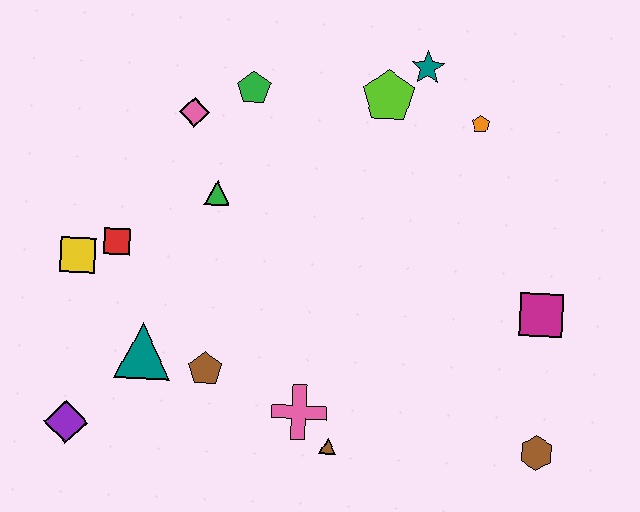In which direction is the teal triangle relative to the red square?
The teal triangle is below the red square.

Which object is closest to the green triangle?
The pink diamond is closest to the green triangle.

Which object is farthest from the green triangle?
The brown hexagon is farthest from the green triangle.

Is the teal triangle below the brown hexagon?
No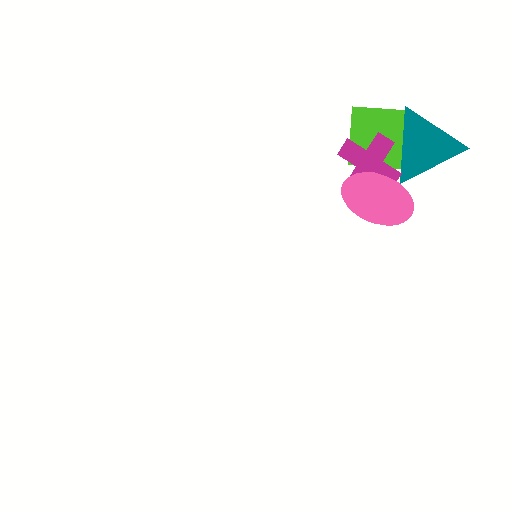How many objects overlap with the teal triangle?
3 objects overlap with the teal triangle.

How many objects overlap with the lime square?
3 objects overlap with the lime square.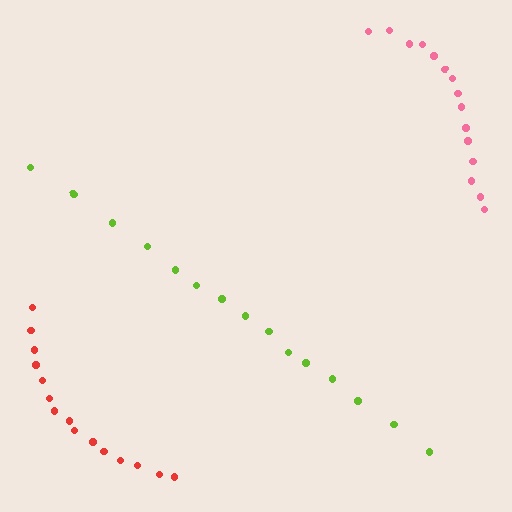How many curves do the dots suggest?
There are 3 distinct paths.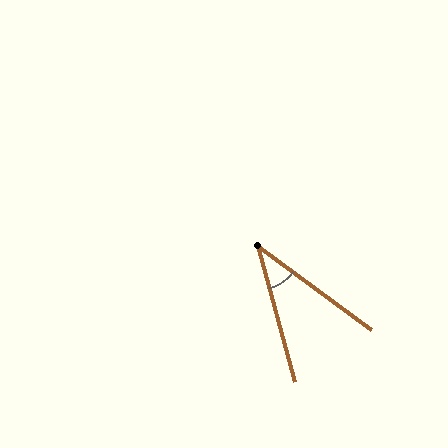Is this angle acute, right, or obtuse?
It is acute.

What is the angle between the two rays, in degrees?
Approximately 38 degrees.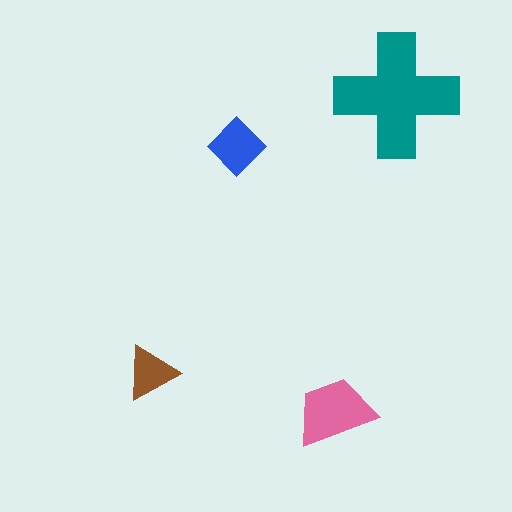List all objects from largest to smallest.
The teal cross, the pink trapezoid, the blue diamond, the brown triangle.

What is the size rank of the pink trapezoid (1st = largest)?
2nd.